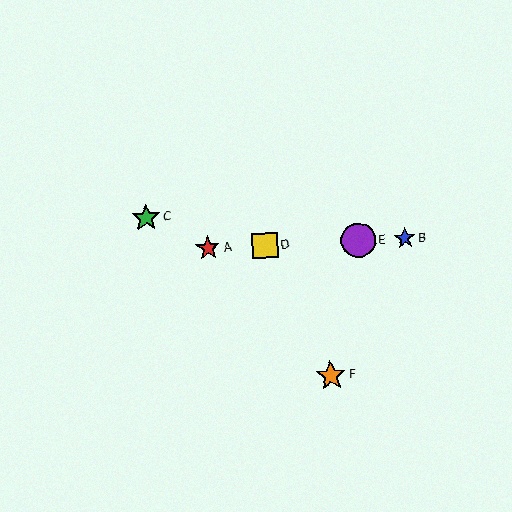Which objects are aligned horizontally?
Objects A, B, D, E are aligned horizontally.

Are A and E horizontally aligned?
Yes, both are at y≈248.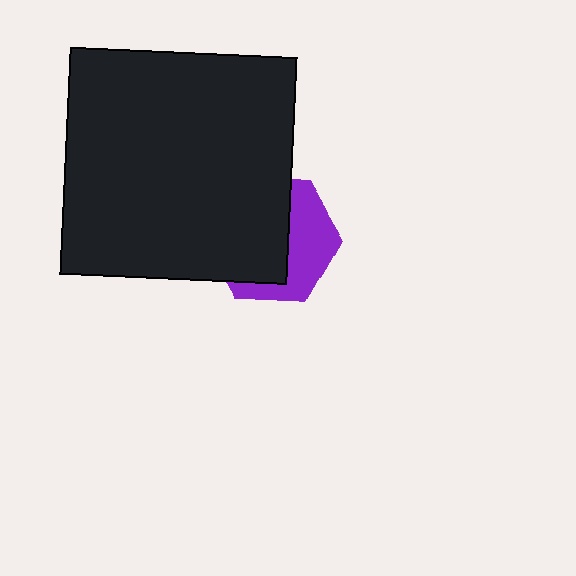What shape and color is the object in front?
The object in front is a black square.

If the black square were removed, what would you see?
You would see the complete purple hexagon.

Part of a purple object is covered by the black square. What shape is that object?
It is a hexagon.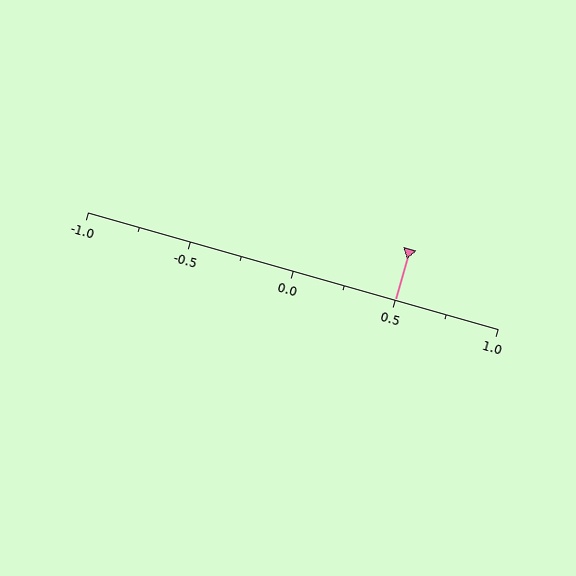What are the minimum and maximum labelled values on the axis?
The axis runs from -1.0 to 1.0.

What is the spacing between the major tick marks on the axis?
The major ticks are spaced 0.5 apart.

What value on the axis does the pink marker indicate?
The marker indicates approximately 0.5.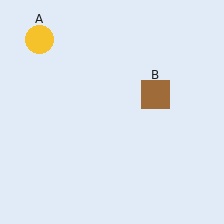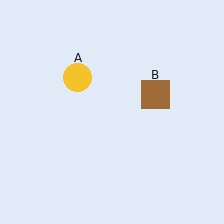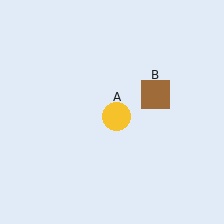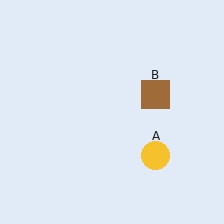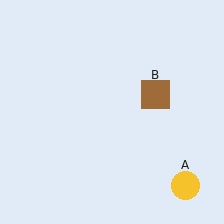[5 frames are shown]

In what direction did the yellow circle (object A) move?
The yellow circle (object A) moved down and to the right.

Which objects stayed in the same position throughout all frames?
Brown square (object B) remained stationary.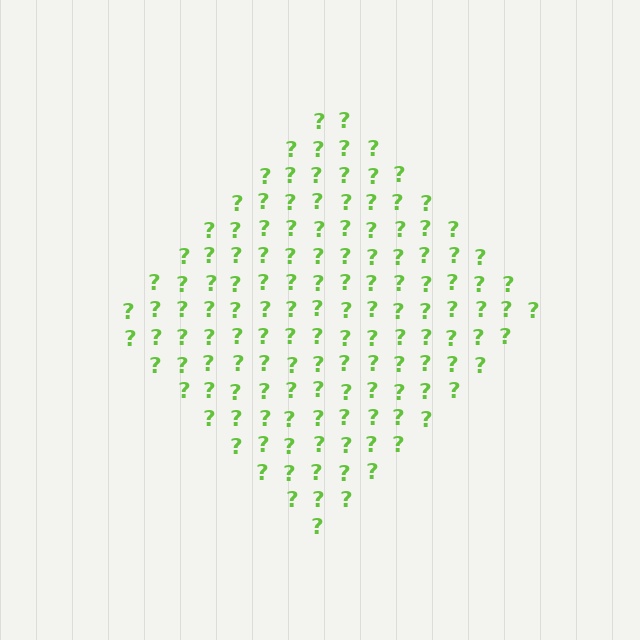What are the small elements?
The small elements are question marks.